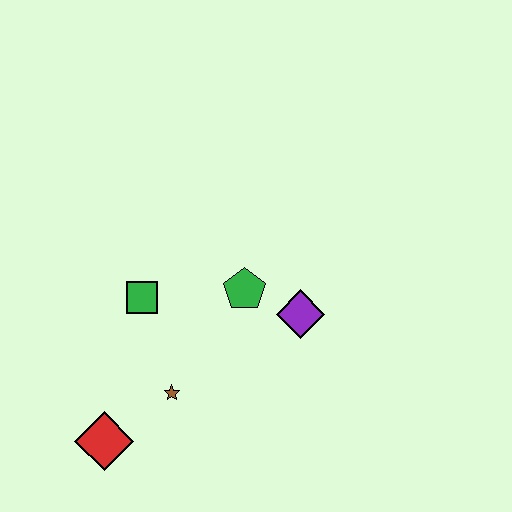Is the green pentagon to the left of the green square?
No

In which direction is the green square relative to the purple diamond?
The green square is to the left of the purple diamond.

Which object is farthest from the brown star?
The purple diamond is farthest from the brown star.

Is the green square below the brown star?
No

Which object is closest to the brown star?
The red diamond is closest to the brown star.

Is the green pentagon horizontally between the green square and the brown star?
No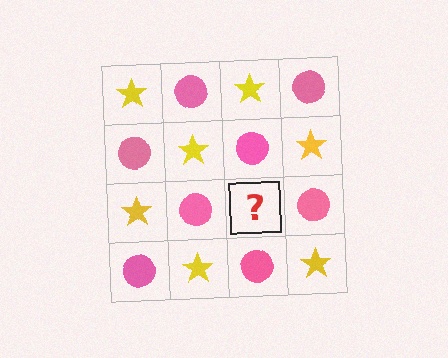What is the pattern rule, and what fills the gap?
The rule is that it alternates yellow star and pink circle in a checkerboard pattern. The gap should be filled with a yellow star.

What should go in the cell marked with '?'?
The missing cell should contain a yellow star.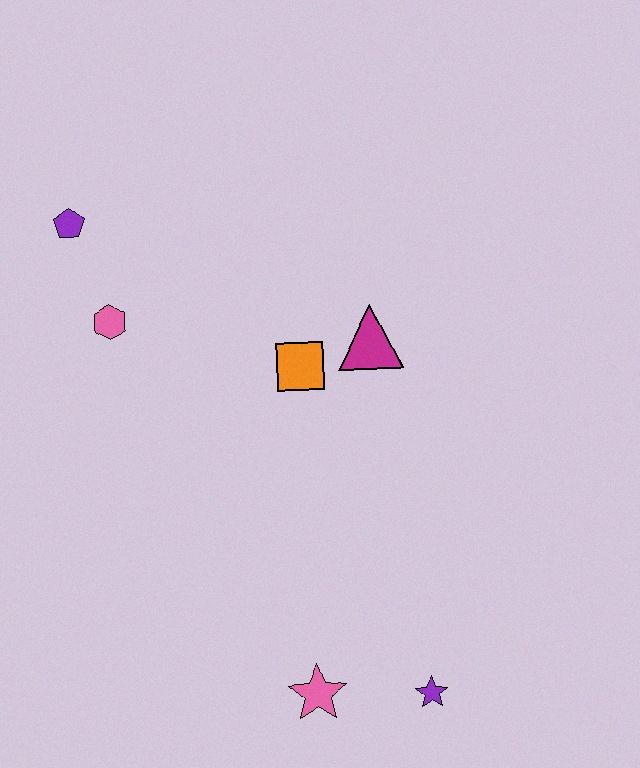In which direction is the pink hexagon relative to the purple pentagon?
The pink hexagon is below the purple pentagon.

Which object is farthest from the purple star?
The purple pentagon is farthest from the purple star.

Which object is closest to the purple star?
The pink star is closest to the purple star.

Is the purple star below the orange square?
Yes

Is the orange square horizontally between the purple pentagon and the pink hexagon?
No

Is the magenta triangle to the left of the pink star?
No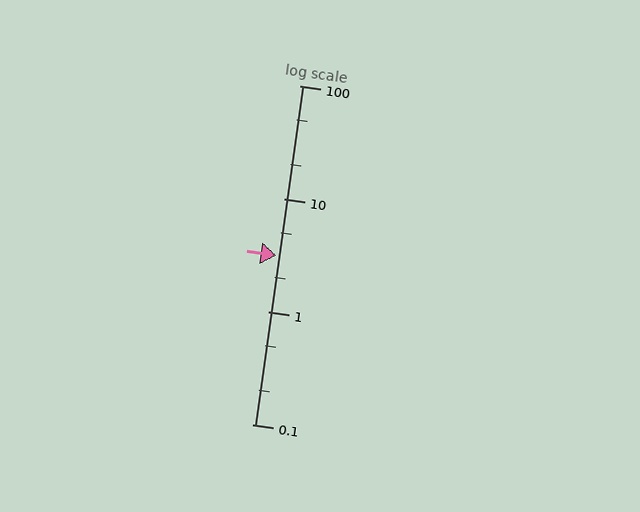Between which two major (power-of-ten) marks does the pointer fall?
The pointer is between 1 and 10.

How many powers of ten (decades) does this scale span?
The scale spans 3 decades, from 0.1 to 100.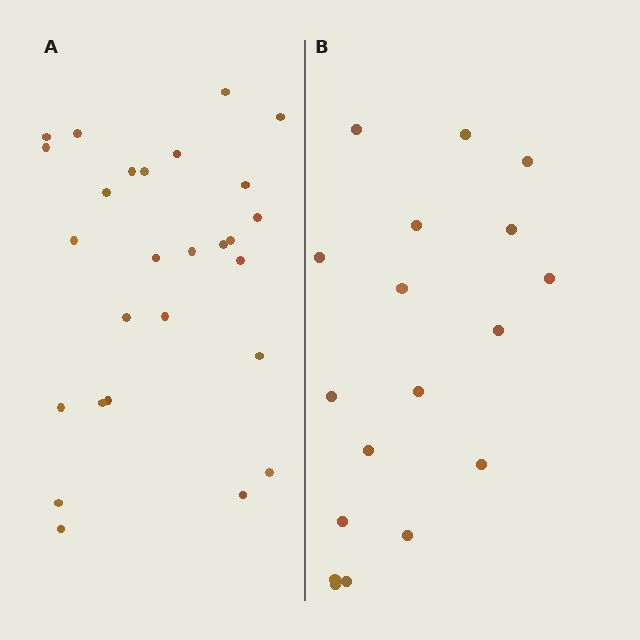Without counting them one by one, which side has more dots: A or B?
Region A (the left region) has more dots.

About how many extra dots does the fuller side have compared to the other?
Region A has roughly 8 or so more dots than region B.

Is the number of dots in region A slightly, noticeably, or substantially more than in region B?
Region A has substantially more. The ratio is roughly 1.5 to 1.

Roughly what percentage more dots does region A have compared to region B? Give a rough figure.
About 50% more.